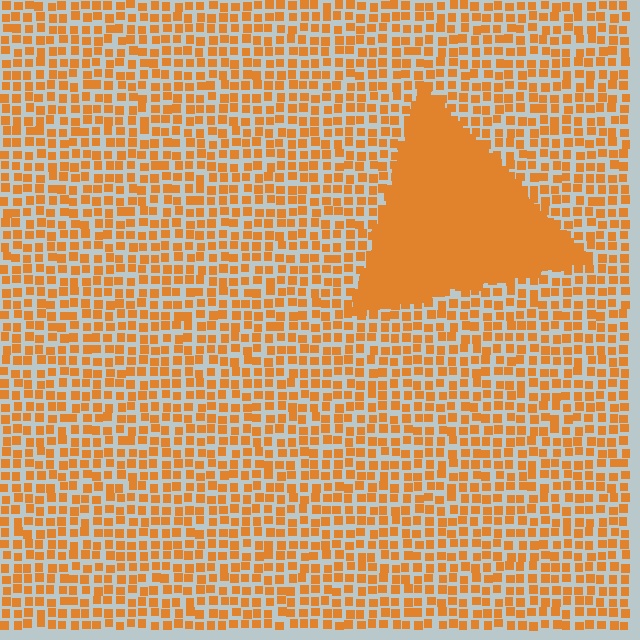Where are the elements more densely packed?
The elements are more densely packed inside the triangle boundary.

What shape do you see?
I see a triangle.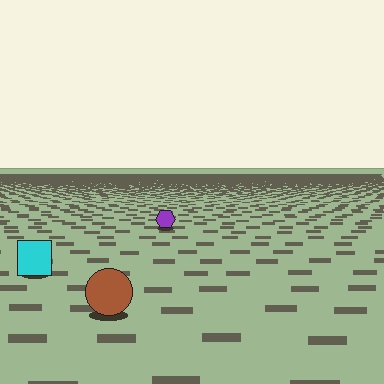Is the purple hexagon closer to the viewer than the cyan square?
No. The cyan square is closer — you can tell from the texture gradient: the ground texture is coarser near it.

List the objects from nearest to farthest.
From nearest to farthest: the brown circle, the cyan square, the purple hexagon.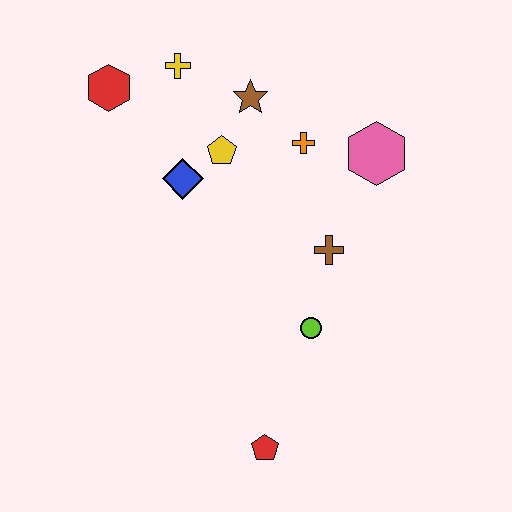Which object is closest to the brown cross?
The lime circle is closest to the brown cross.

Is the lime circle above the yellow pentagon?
No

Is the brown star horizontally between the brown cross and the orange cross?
No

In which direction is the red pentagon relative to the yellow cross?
The red pentagon is below the yellow cross.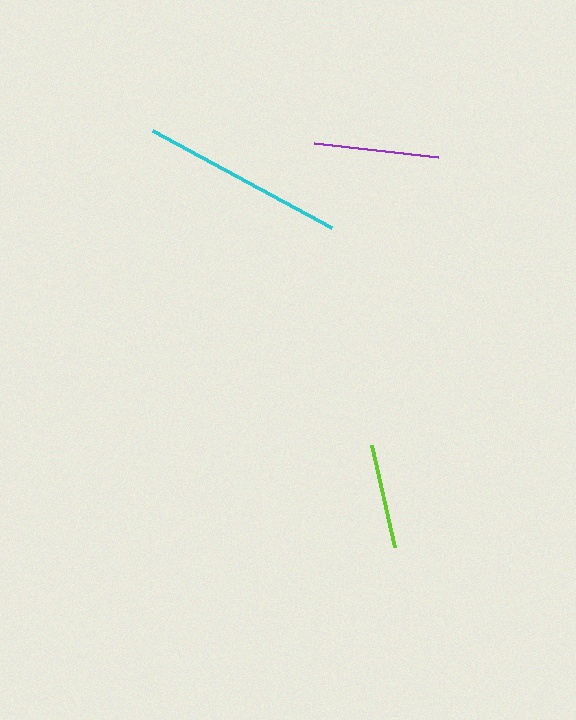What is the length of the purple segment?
The purple segment is approximately 125 pixels long.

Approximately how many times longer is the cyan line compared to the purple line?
The cyan line is approximately 1.6 times the length of the purple line.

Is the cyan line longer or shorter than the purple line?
The cyan line is longer than the purple line.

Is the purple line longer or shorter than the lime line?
The purple line is longer than the lime line.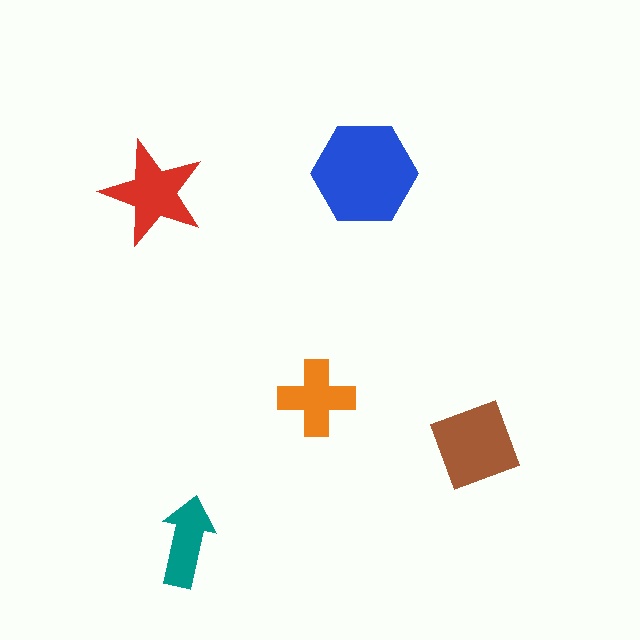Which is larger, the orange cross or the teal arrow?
The orange cross.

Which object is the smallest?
The teal arrow.